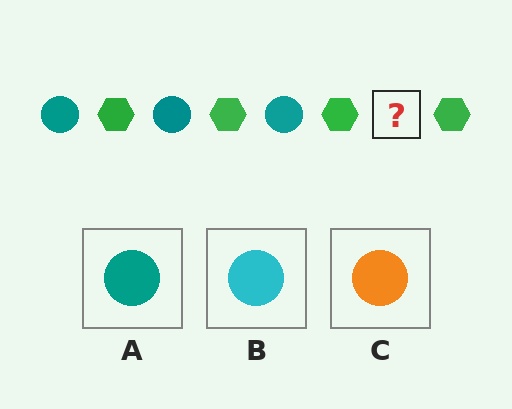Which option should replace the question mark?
Option A.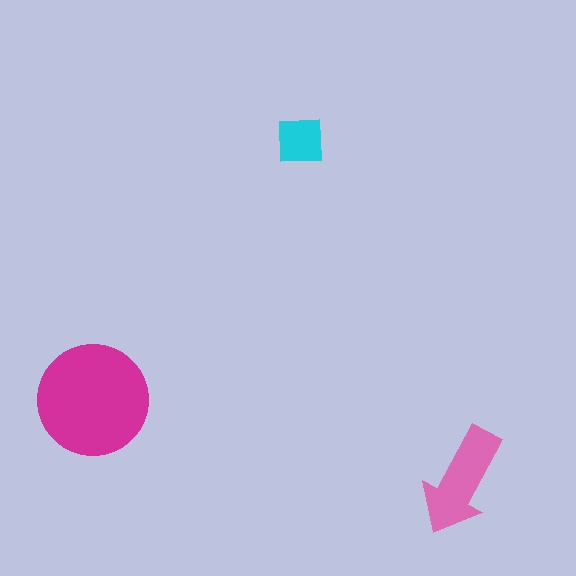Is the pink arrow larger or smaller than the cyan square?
Larger.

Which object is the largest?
The magenta circle.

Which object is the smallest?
The cyan square.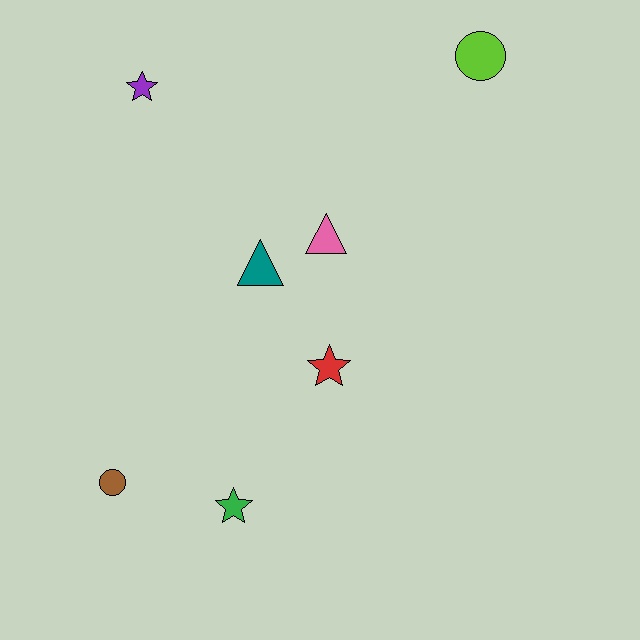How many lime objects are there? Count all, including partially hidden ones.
There is 1 lime object.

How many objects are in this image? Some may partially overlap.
There are 7 objects.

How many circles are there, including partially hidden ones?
There are 2 circles.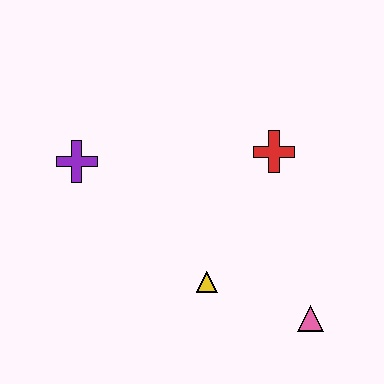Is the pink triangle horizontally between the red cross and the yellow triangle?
No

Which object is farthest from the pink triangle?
The purple cross is farthest from the pink triangle.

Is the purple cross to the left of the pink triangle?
Yes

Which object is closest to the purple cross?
The yellow triangle is closest to the purple cross.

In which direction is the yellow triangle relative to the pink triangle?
The yellow triangle is to the left of the pink triangle.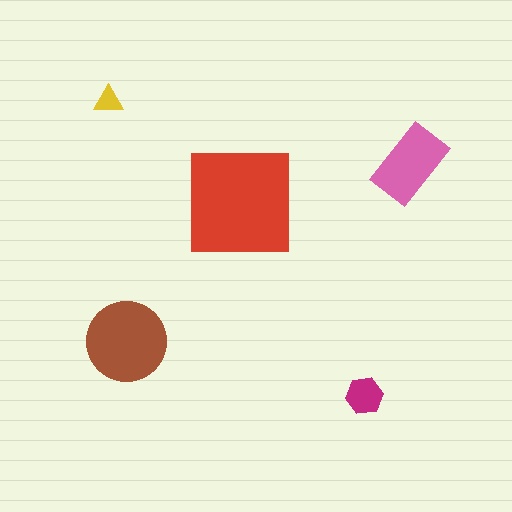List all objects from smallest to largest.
The yellow triangle, the magenta hexagon, the pink rectangle, the brown circle, the red square.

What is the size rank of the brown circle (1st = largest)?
2nd.